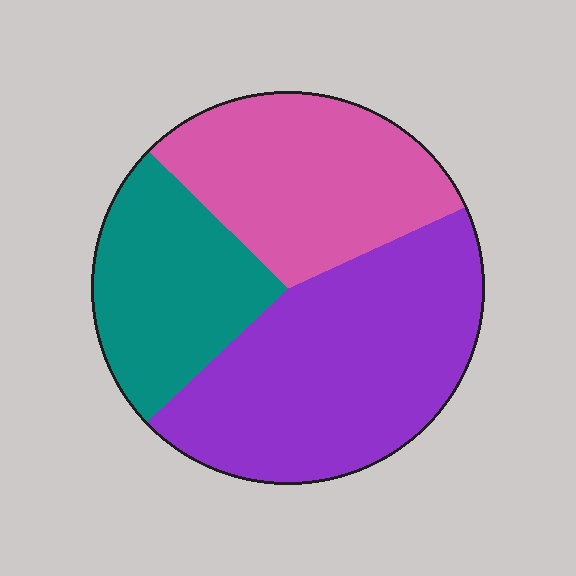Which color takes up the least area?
Teal, at roughly 25%.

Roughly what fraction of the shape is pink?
Pink takes up about one third (1/3) of the shape.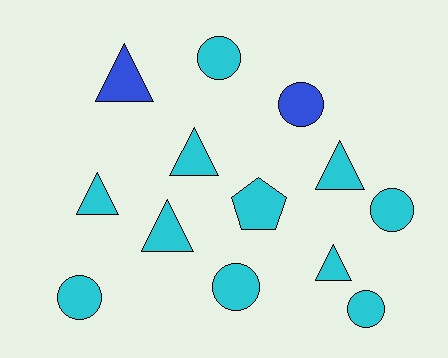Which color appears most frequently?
Cyan, with 11 objects.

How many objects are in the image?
There are 13 objects.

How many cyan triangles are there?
There are 5 cyan triangles.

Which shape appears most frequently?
Circle, with 6 objects.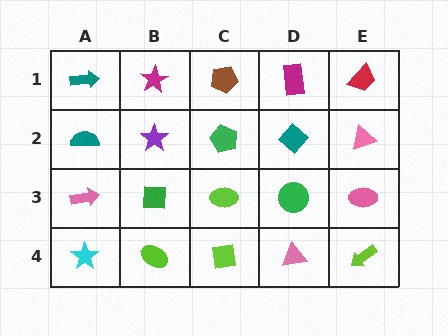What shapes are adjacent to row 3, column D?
A teal diamond (row 2, column D), a pink triangle (row 4, column D), a lime ellipse (row 3, column C), a pink ellipse (row 3, column E).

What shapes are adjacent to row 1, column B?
A purple star (row 2, column B), a teal arrow (row 1, column A), a brown pentagon (row 1, column C).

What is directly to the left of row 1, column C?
A magenta star.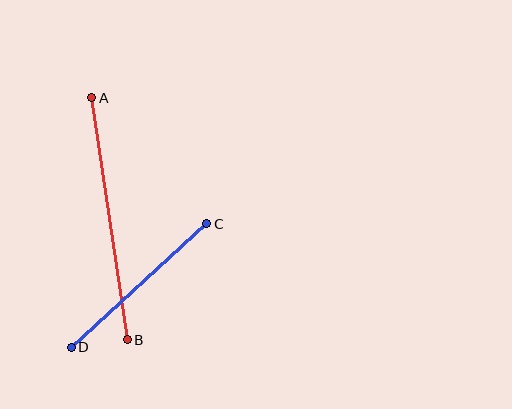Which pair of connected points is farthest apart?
Points A and B are farthest apart.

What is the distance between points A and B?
The distance is approximately 244 pixels.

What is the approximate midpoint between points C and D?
The midpoint is at approximately (139, 285) pixels.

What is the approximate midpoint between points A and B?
The midpoint is at approximately (109, 219) pixels.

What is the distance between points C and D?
The distance is approximately 183 pixels.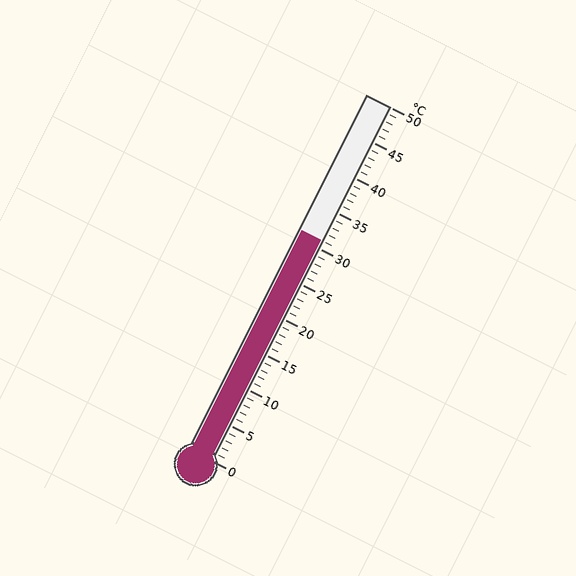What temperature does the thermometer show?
The thermometer shows approximately 31°C.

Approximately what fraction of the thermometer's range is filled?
The thermometer is filled to approximately 60% of its range.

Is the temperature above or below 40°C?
The temperature is below 40°C.